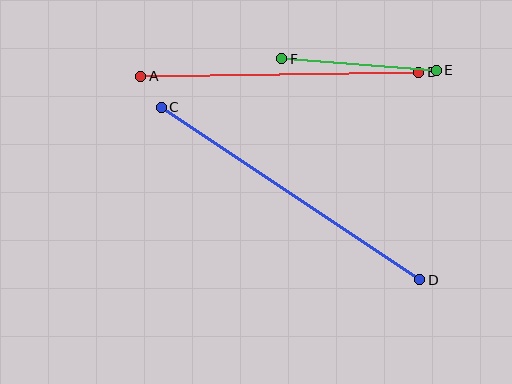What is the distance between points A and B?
The distance is approximately 278 pixels.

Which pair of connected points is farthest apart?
Points C and D are farthest apart.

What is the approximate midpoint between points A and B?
The midpoint is at approximately (280, 74) pixels.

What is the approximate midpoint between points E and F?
The midpoint is at approximately (359, 65) pixels.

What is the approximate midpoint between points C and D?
The midpoint is at approximately (290, 194) pixels.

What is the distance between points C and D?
The distance is approximately 311 pixels.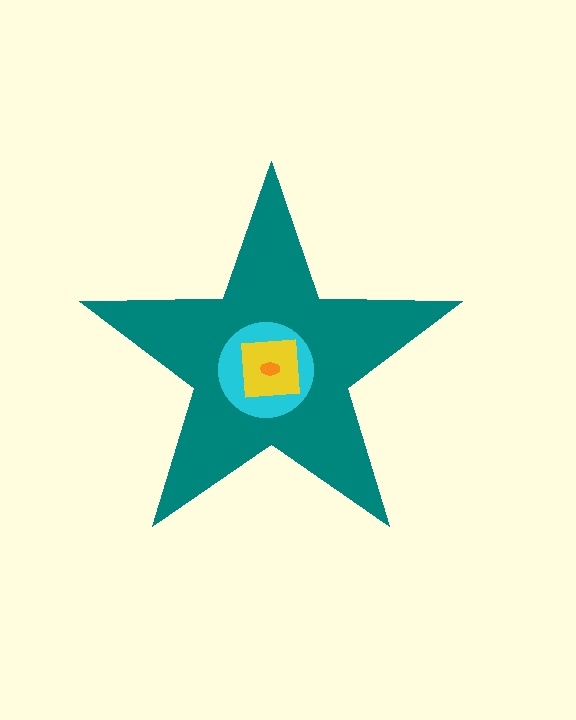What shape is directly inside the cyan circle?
The yellow square.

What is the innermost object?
The orange ellipse.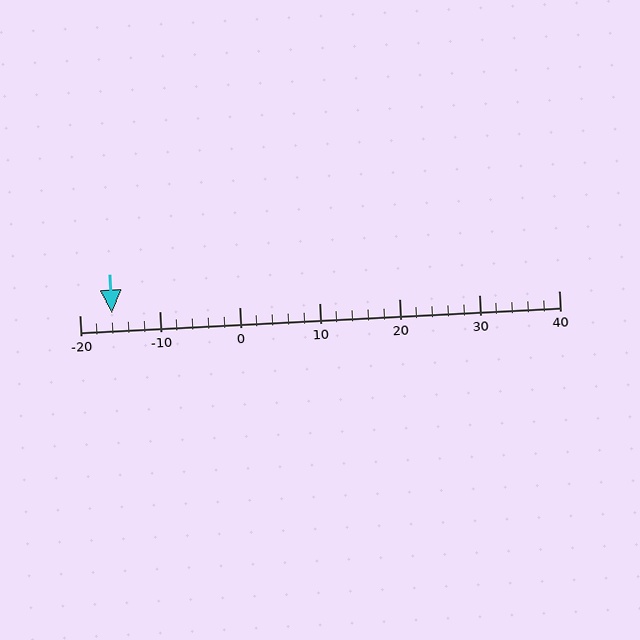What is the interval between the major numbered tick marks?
The major tick marks are spaced 10 units apart.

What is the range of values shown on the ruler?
The ruler shows values from -20 to 40.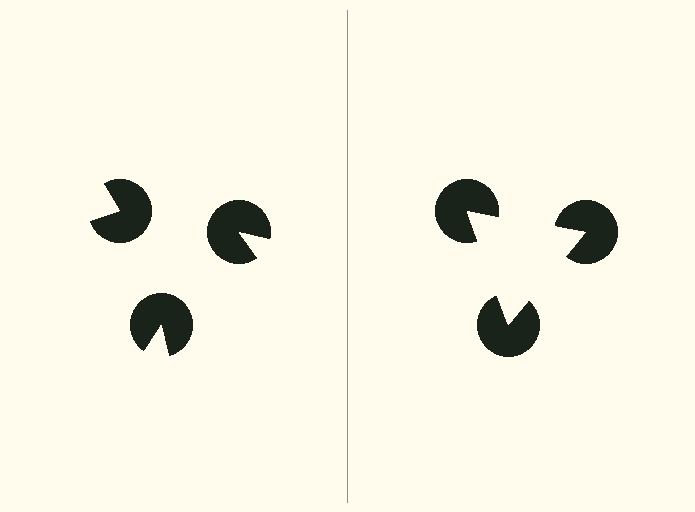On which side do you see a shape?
An illusory triangle appears on the right side. On the left side the wedge cuts are rotated, so no coherent shape forms.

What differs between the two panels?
The pac-man discs are positioned identically on both sides; only the wedge orientations differ. On the right they align to a triangle; on the left they are misaligned.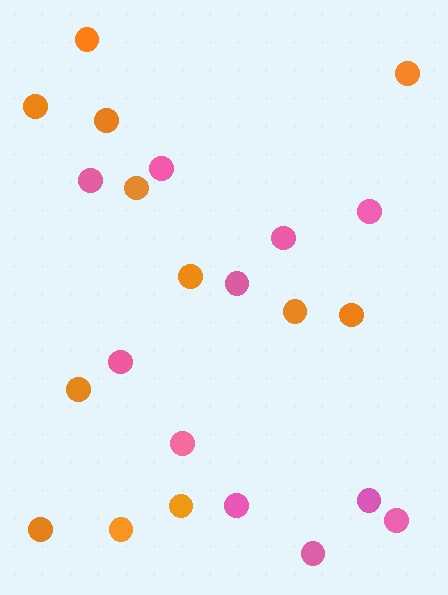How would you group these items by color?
There are 2 groups: one group of pink circles (11) and one group of orange circles (12).